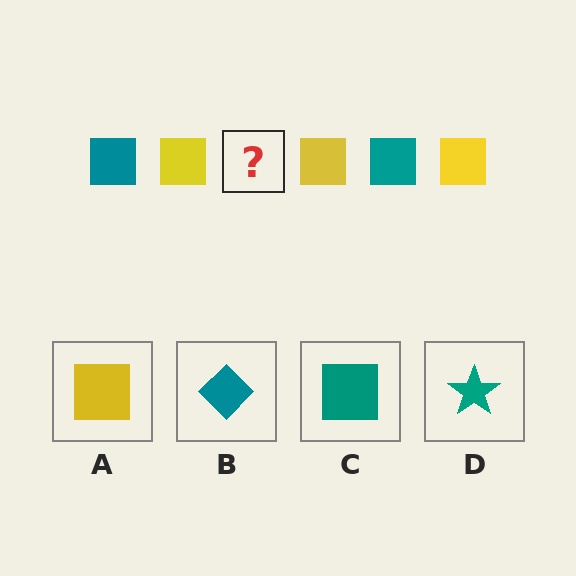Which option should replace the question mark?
Option C.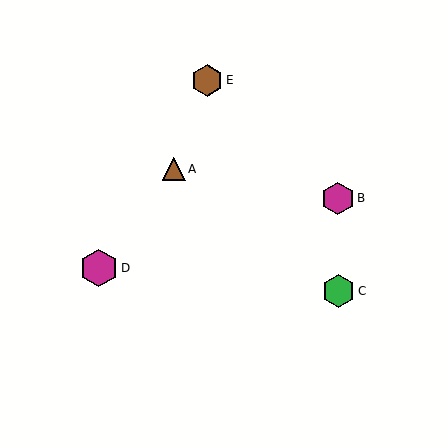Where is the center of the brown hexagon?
The center of the brown hexagon is at (207, 80).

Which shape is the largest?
The magenta hexagon (labeled D) is the largest.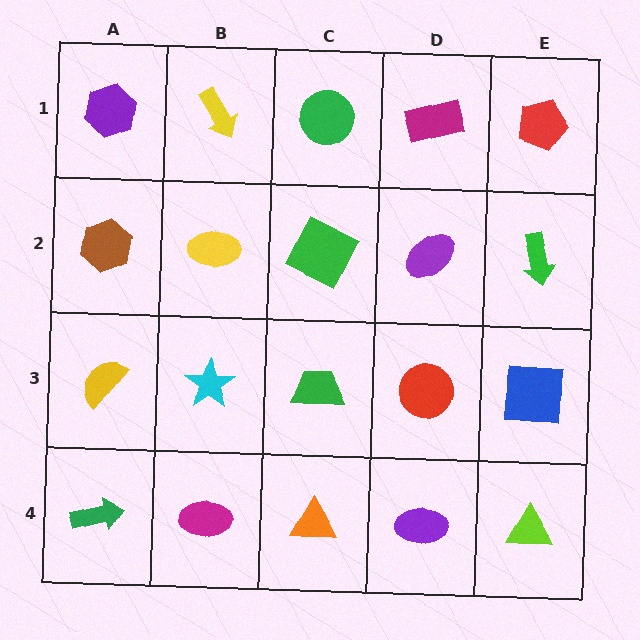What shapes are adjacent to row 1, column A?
A brown hexagon (row 2, column A), a yellow arrow (row 1, column B).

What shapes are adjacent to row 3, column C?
A green square (row 2, column C), an orange triangle (row 4, column C), a cyan star (row 3, column B), a red circle (row 3, column D).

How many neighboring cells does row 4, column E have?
2.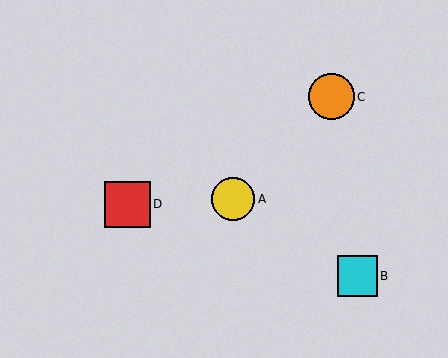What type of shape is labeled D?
Shape D is a red square.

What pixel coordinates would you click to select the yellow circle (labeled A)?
Click at (233, 199) to select the yellow circle A.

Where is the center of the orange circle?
The center of the orange circle is at (331, 97).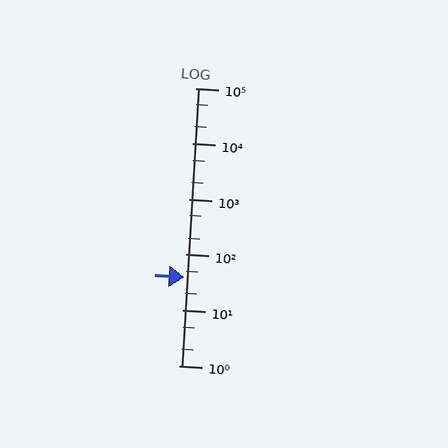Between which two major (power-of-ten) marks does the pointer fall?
The pointer is between 10 and 100.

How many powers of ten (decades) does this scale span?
The scale spans 5 decades, from 1 to 100000.